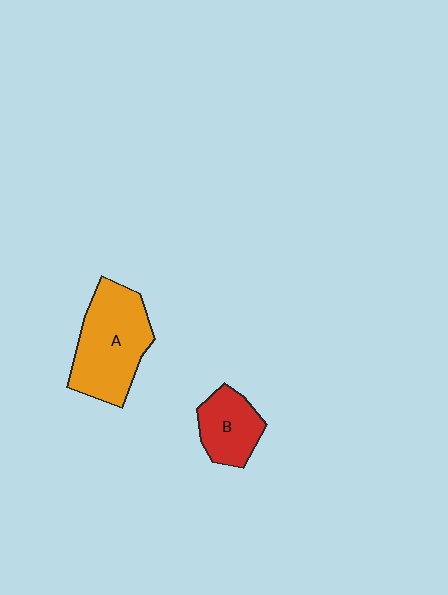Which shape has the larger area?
Shape A (orange).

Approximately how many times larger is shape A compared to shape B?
Approximately 1.8 times.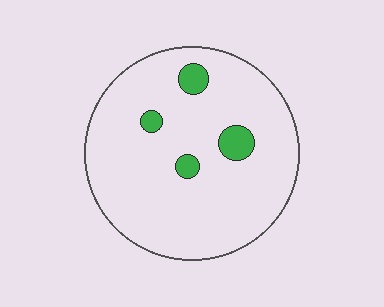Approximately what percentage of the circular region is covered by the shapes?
Approximately 5%.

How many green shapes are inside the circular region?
4.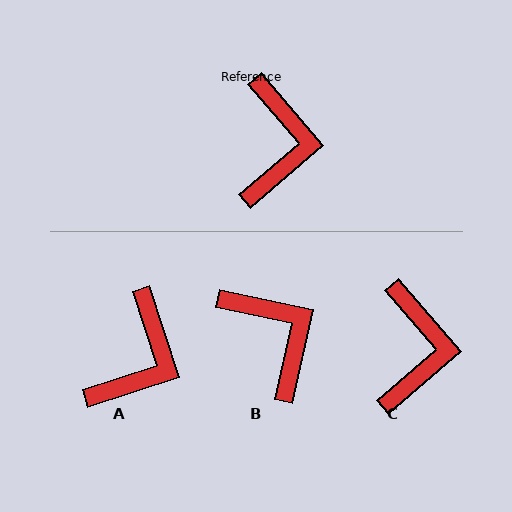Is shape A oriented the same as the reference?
No, it is off by about 23 degrees.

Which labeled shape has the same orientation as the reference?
C.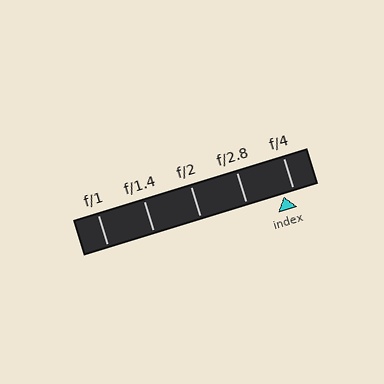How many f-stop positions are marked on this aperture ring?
There are 5 f-stop positions marked.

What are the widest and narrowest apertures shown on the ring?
The widest aperture shown is f/1 and the narrowest is f/4.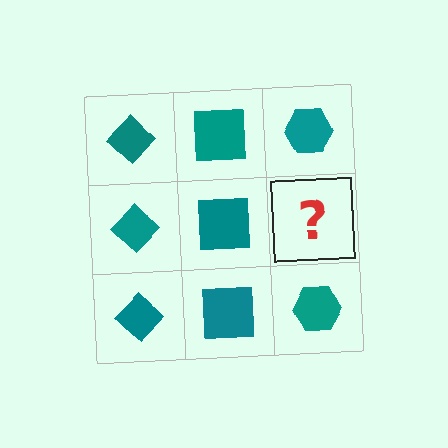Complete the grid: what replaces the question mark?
The question mark should be replaced with a teal hexagon.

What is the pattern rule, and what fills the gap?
The rule is that each column has a consistent shape. The gap should be filled with a teal hexagon.